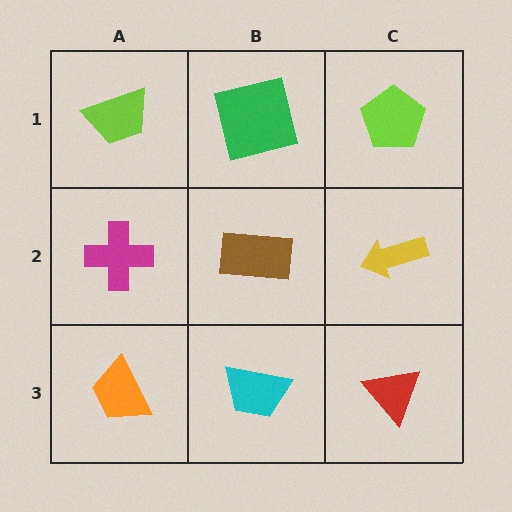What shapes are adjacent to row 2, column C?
A lime pentagon (row 1, column C), a red triangle (row 3, column C), a brown rectangle (row 2, column B).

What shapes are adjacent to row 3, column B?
A brown rectangle (row 2, column B), an orange trapezoid (row 3, column A), a red triangle (row 3, column C).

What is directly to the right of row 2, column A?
A brown rectangle.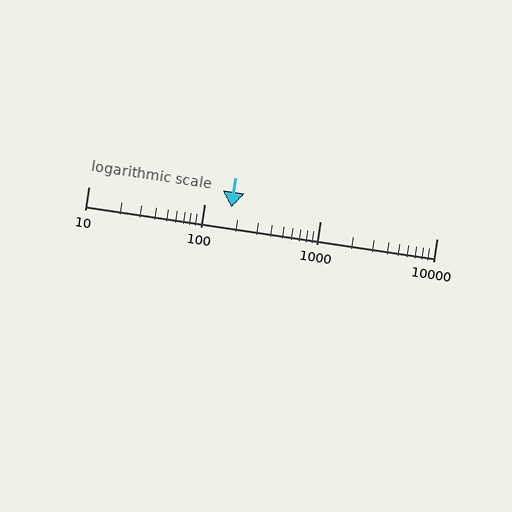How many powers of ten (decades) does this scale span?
The scale spans 3 decades, from 10 to 10000.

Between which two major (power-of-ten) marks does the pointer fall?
The pointer is between 100 and 1000.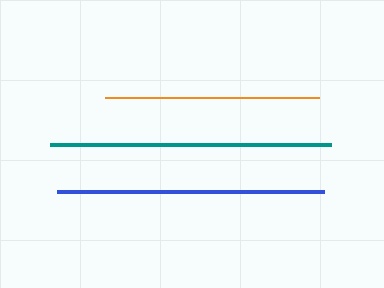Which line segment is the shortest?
The orange line is the shortest at approximately 213 pixels.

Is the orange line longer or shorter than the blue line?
The blue line is longer than the orange line.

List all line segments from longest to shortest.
From longest to shortest: teal, blue, orange.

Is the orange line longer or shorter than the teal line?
The teal line is longer than the orange line.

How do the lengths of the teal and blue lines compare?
The teal and blue lines are approximately the same length.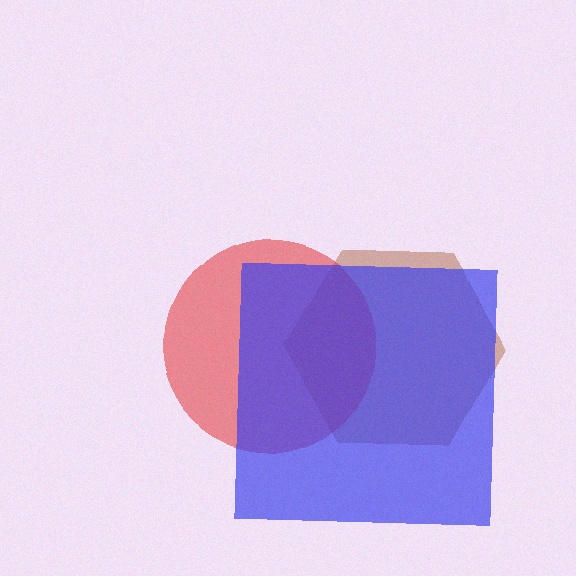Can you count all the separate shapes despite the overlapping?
Yes, there are 3 separate shapes.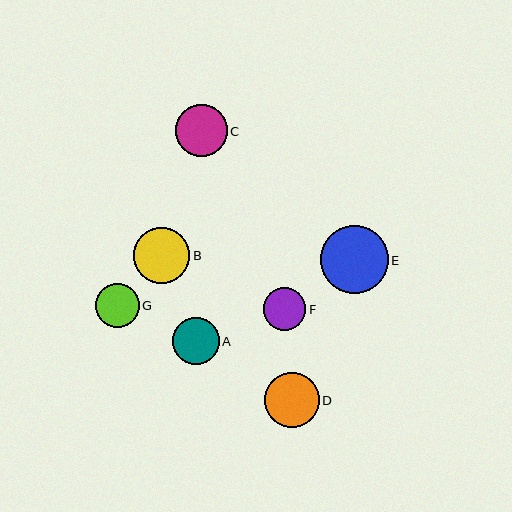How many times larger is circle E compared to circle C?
Circle E is approximately 1.3 times the size of circle C.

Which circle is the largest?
Circle E is the largest with a size of approximately 68 pixels.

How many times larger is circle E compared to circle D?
Circle E is approximately 1.2 times the size of circle D.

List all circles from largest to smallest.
From largest to smallest: E, B, D, C, A, G, F.